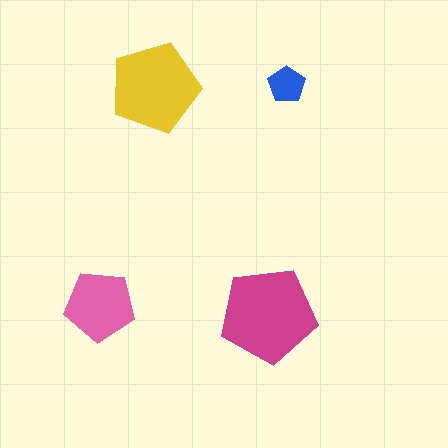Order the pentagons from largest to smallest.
the magenta one, the yellow one, the pink one, the blue one.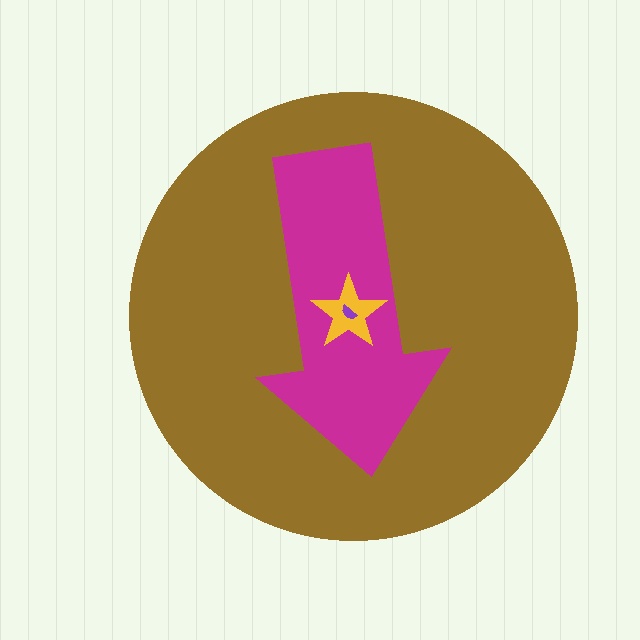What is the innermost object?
The purple semicircle.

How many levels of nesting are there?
4.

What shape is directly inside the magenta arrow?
The yellow star.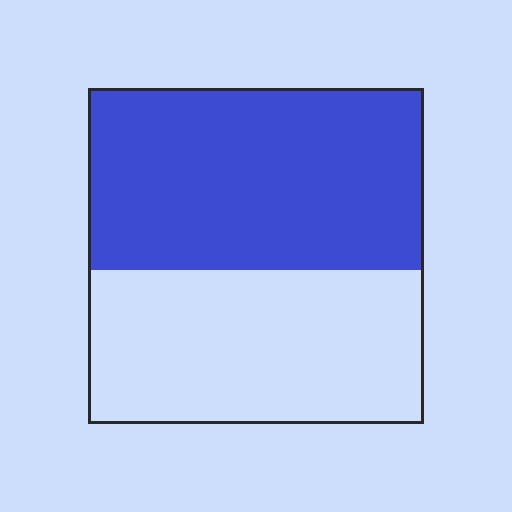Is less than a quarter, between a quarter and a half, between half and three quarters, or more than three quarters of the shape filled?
Between half and three quarters.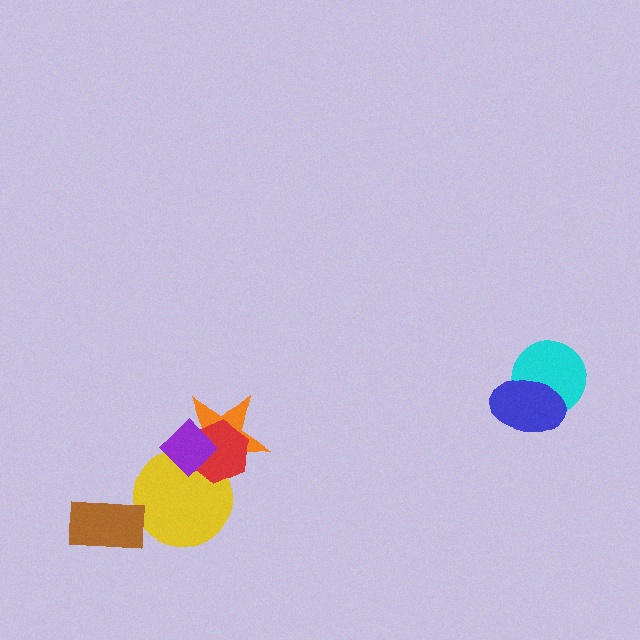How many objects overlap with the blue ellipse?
1 object overlaps with the blue ellipse.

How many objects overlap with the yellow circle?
3 objects overlap with the yellow circle.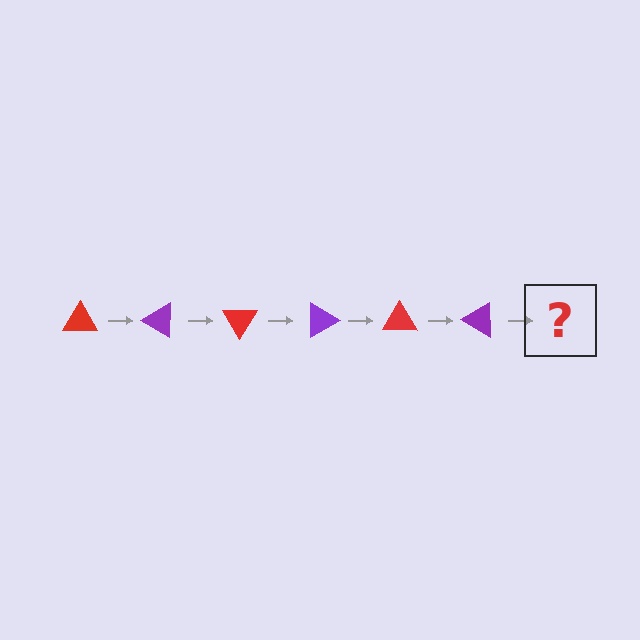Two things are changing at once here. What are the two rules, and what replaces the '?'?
The two rules are that it rotates 30 degrees each step and the color cycles through red and purple. The '?' should be a red triangle, rotated 180 degrees from the start.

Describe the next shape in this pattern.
It should be a red triangle, rotated 180 degrees from the start.